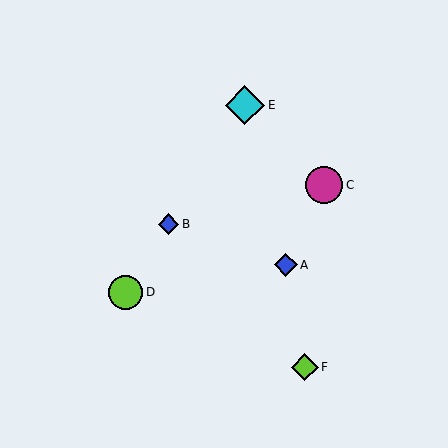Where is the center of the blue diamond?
The center of the blue diamond is at (286, 265).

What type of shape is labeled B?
Shape B is a blue diamond.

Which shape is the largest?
The cyan diamond (labeled E) is the largest.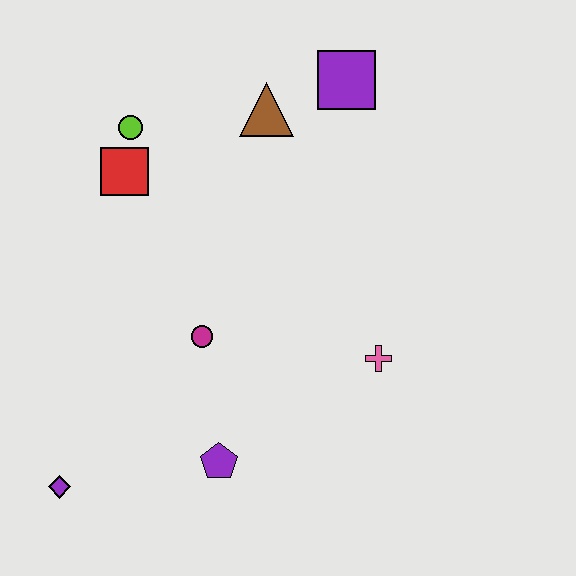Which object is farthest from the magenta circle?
The purple square is farthest from the magenta circle.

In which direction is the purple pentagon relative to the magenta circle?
The purple pentagon is below the magenta circle.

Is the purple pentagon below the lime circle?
Yes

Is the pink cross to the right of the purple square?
Yes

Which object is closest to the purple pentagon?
The magenta circle is closest to the purple pentagon.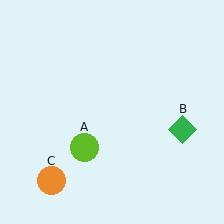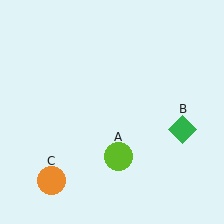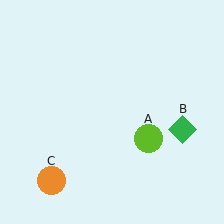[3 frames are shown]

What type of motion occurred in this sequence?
The lime circle (object A) rotated counterclockwise around the center of the scene.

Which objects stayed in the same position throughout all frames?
Green diamond (object B) and orange circle (object C) remained stationary.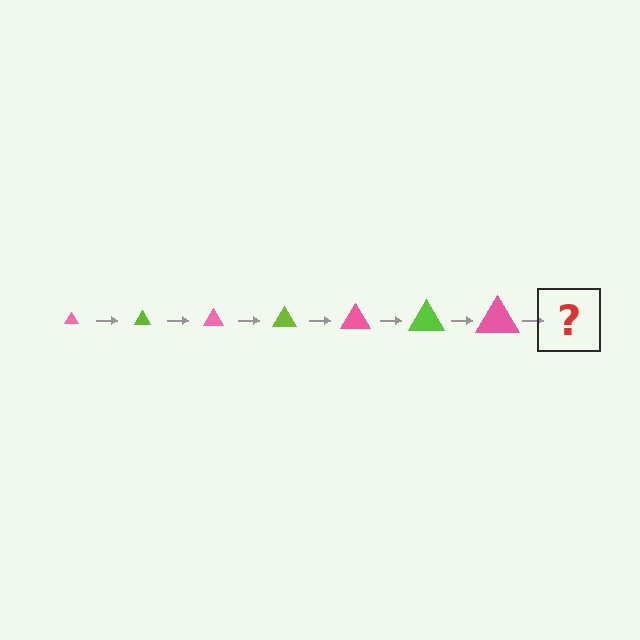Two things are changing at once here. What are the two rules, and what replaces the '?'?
The two rules are that the triangle grows larger each step and the color cycles through pink and lime. The '?' should be a lime triangle, larger than the previous one.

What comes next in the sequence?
The next element should be a lime triangle, larger than the previous one.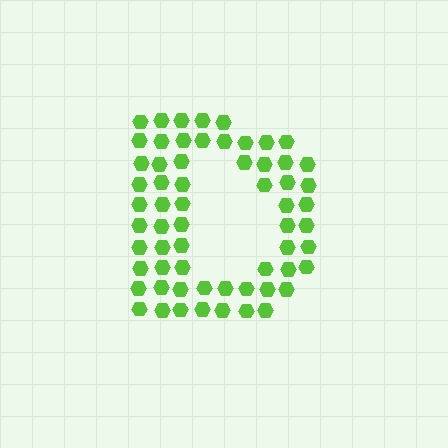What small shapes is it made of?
It is made of small hexagons.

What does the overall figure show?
The overall figure shows the letter D.